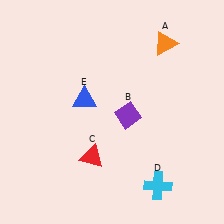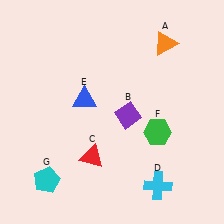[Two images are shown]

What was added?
A green hexagon (F), a cyan pentagon (G) were added in Image 2.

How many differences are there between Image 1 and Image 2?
There are 2 differences between the two images.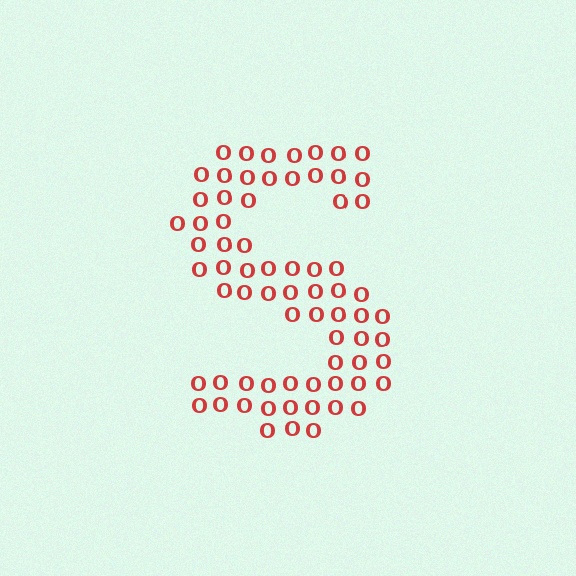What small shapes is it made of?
It is made of small letter O's.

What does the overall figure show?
The overall figure shows the letter S.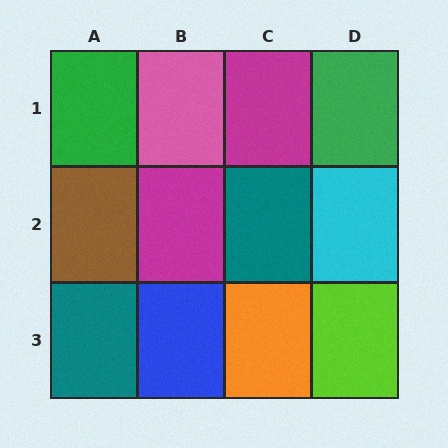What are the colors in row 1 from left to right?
Green, pink, magenta, green.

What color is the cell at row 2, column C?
Teal.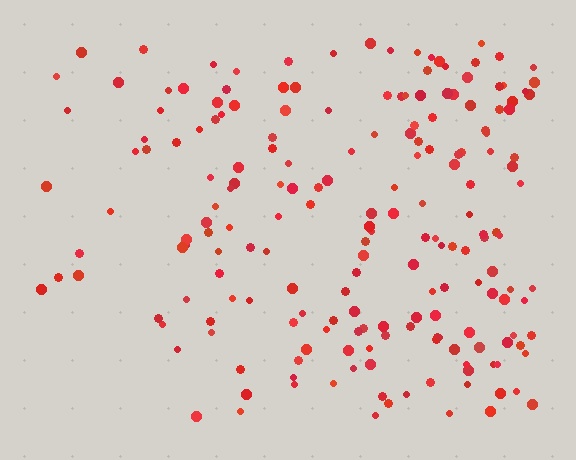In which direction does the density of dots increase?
From left to right, with the right side densest.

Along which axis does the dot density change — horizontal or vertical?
Horizontal.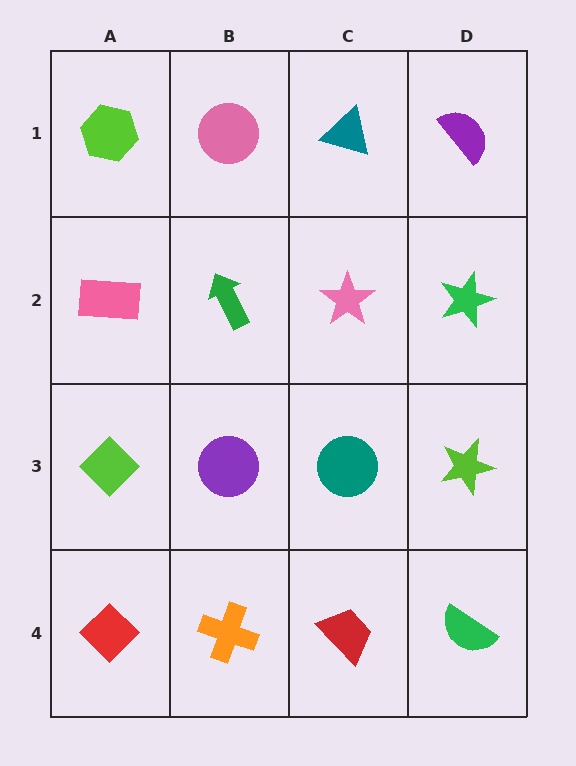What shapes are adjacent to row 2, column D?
A purple semicircle (row 1, column D), a lime star (row 3, column D), a pink star (row 2, column C).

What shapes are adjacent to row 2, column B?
A pink circle (row 1, column B), a purple circle (row 3, column B), a pink rectangle (row 2, column A), a pink star (row 2, column C).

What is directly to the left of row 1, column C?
A pink circle.